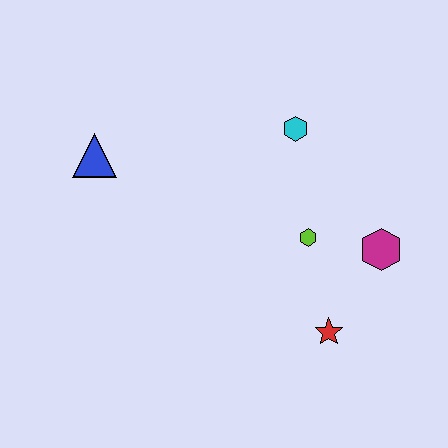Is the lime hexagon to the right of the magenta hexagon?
No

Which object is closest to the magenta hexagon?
The lime hexagon is closest to the magenta hexagon.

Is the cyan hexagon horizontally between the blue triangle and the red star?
Yes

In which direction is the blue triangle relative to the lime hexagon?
The blue triangle is to the left of the lime hexagon.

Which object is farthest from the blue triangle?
The magenta hexagon is farthest from the blue triangle.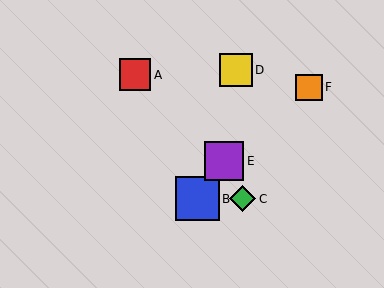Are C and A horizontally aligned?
No, C is at y≈199 and A is at y≈75.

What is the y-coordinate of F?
Object F is at y≈87.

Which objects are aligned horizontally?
Objects B, C are aligned horizontally.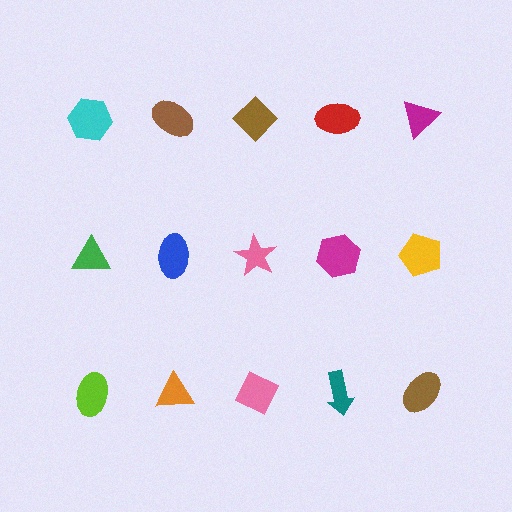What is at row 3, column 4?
A teal arrow.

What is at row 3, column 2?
An orange triangle.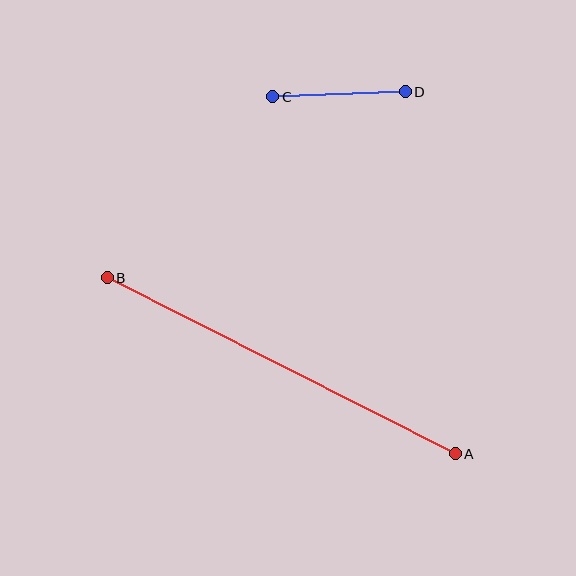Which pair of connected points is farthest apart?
Points A and B are farthest apart.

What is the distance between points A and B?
The distance is approximately 390 pixels.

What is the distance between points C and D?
The distance is approximately 133 pixels.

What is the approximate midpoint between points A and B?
The midpoint is at approximately (281, 366) pixels.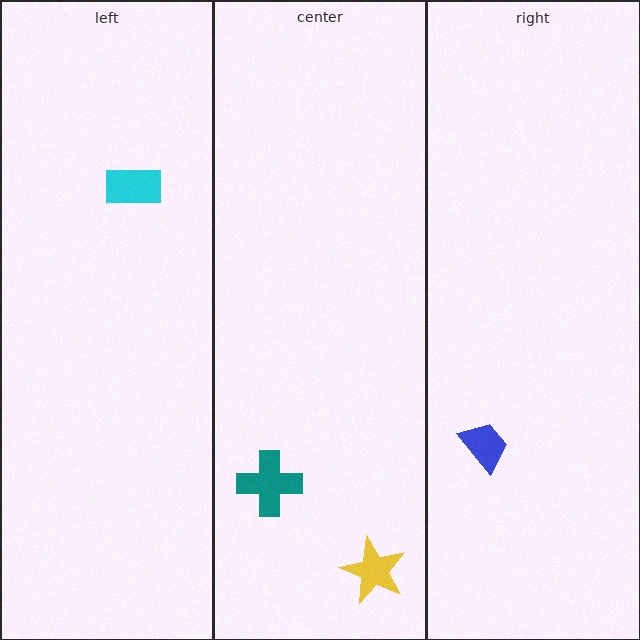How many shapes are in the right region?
1.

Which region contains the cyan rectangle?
The left region.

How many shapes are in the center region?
2.